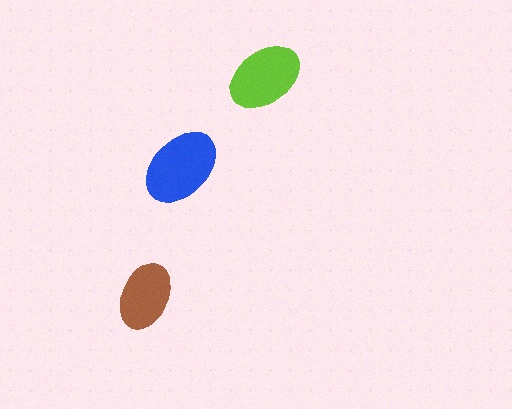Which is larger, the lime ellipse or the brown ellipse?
The lime one.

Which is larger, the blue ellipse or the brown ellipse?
The blue one.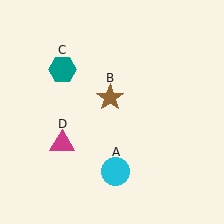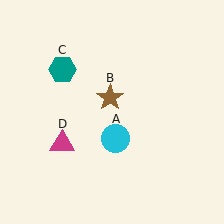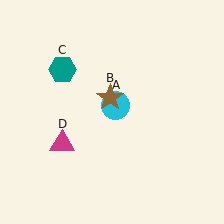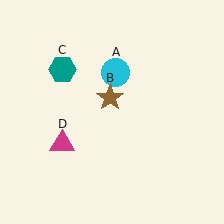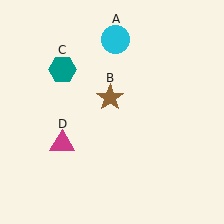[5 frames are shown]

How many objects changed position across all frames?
1 object changed position: cyan circle (object A).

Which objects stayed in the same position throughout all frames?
Brown star (object B) and teal hexagon (object C) and magenta triangle (object D) remained stationary.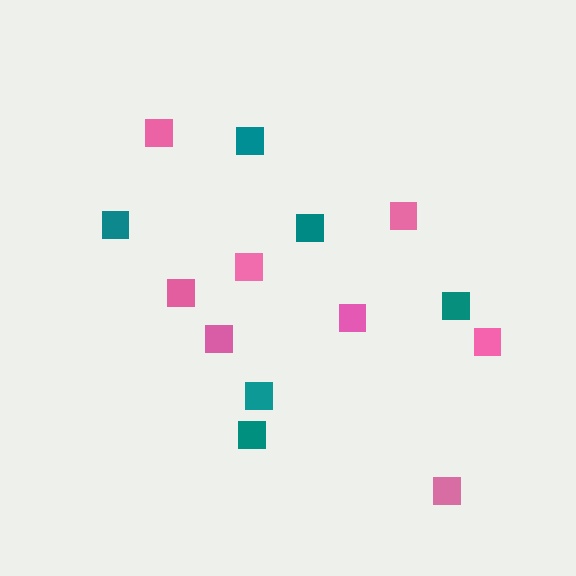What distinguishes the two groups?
There are 2 groups: one group of teal squares (6) and one group of pink squares (8).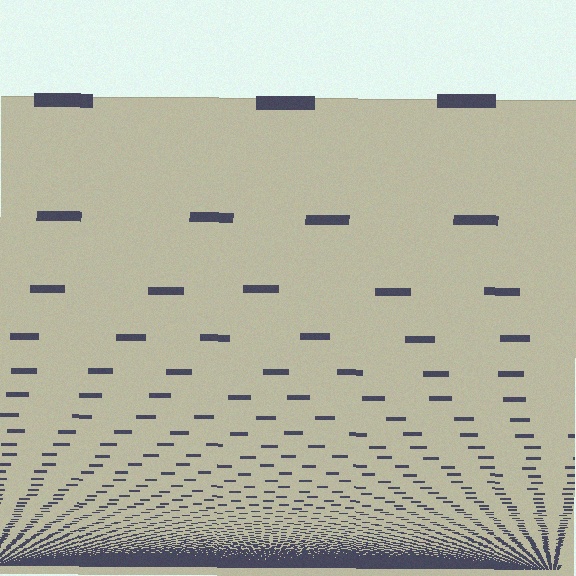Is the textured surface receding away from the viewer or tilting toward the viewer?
The surface appears to tilt toward the viewer. Texture elements get larger and sparser toward the top.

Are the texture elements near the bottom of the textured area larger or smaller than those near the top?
Smaller. The gradient is inverted — elements near the bottom are smaller and denser.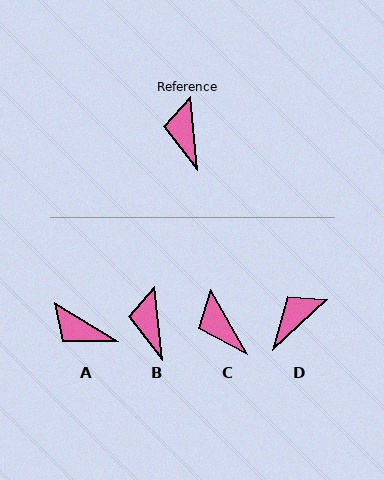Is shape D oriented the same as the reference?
No, it is off by about 53 degrees.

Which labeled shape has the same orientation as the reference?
B.